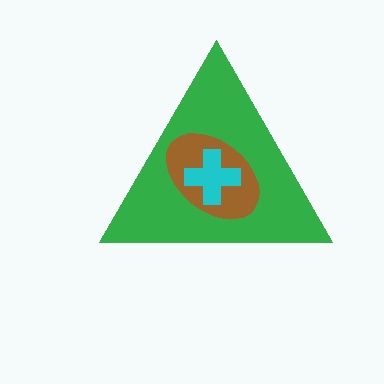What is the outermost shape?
The green triangle.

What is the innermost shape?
The cyan cross.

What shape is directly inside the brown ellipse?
The cyan cross.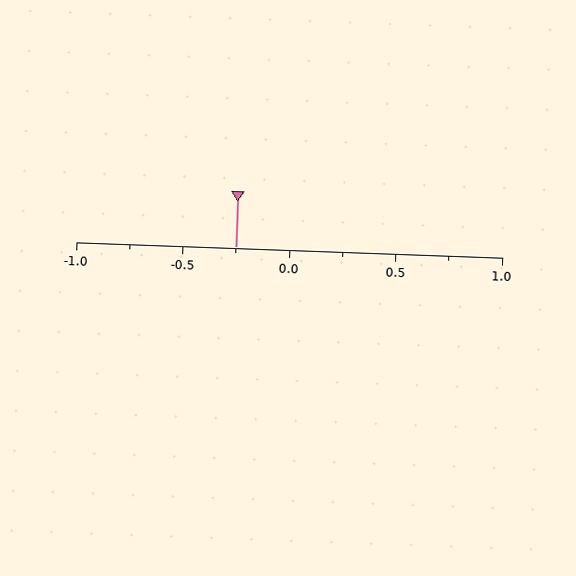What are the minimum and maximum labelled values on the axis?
The axis runs from -1.0 to 1.0.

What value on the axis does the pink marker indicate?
The marker indicates approximately -0.25.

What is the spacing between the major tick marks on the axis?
The major ticks are spaced 0.5 apart.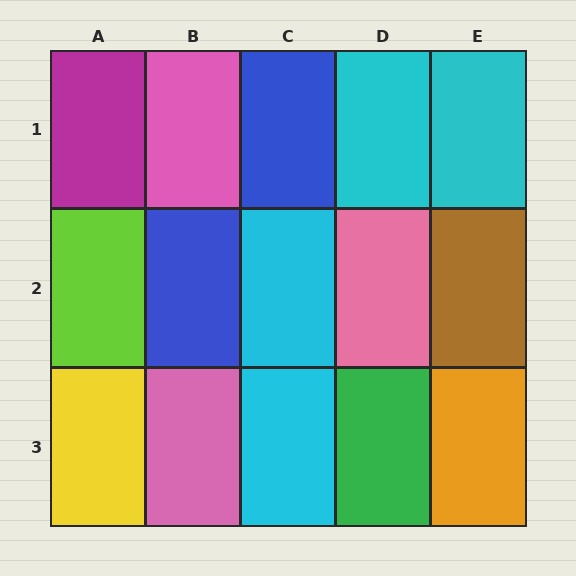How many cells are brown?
1 cell is brown.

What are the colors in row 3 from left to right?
Yellow, pink, cyan, green, orange.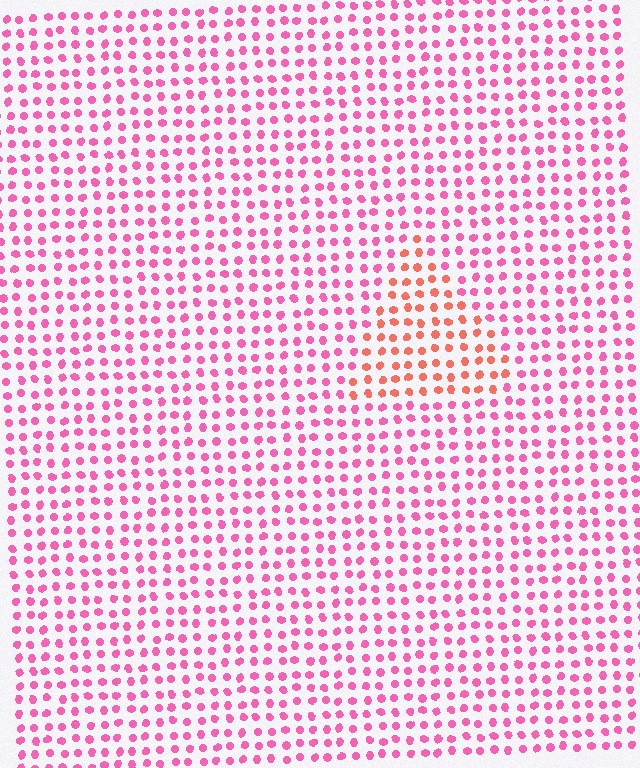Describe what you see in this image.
The image is filled with small pink elements in a uniform arrangement. A triangle-shaped region is visible where the elements are tinted to a slightly different hue, forming a subtle color boundary.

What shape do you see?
I see a triangle.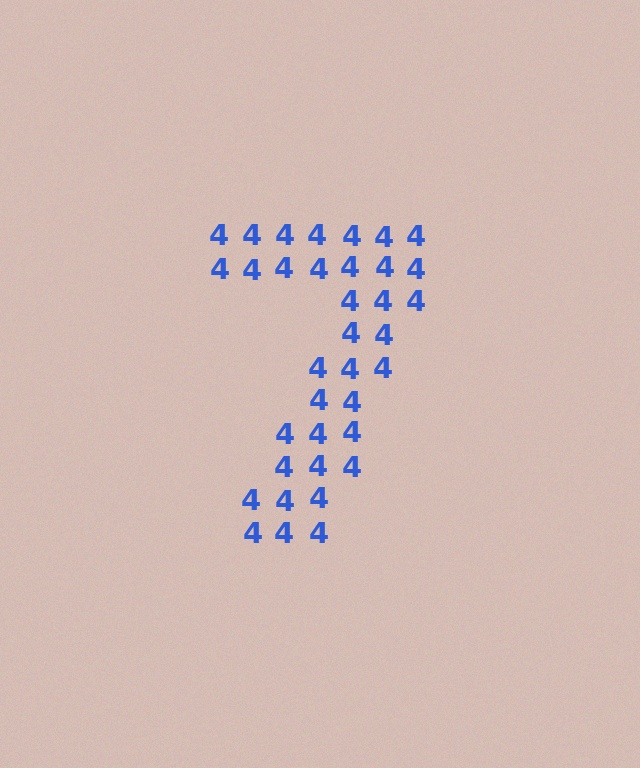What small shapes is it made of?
It is made of small digit 4's.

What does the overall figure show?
The overall figure shows the digit 7.